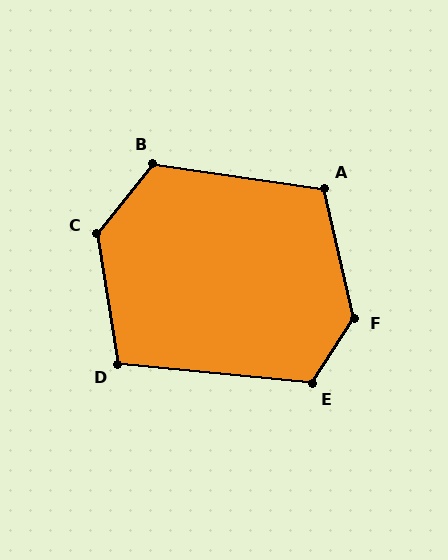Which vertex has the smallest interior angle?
D, at approximately 105 degrees.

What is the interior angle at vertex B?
Approximately 121 degrees (obtuse).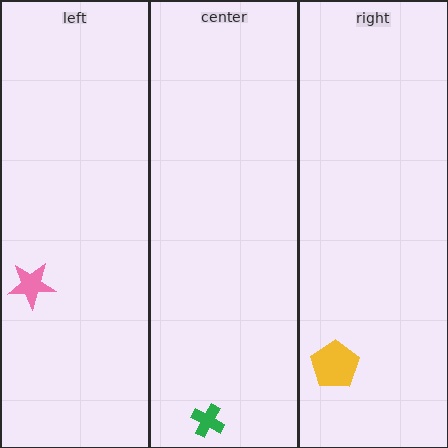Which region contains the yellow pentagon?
The right region.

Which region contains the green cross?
The center region.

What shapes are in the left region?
The pink star.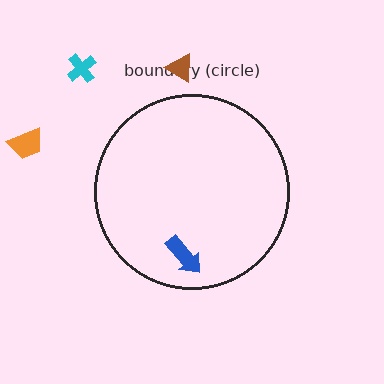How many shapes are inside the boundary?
1 inside, 3 outside.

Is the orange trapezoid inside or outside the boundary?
Outside.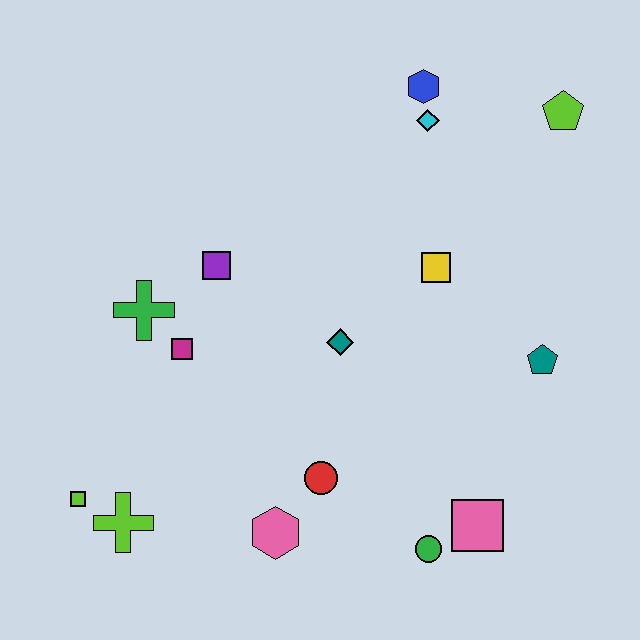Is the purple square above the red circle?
Yes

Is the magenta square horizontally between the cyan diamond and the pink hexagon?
No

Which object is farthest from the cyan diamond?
The lime square is farthest from the cyan diamond.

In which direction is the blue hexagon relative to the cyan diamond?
The blue hexagon is above the cyan diamond.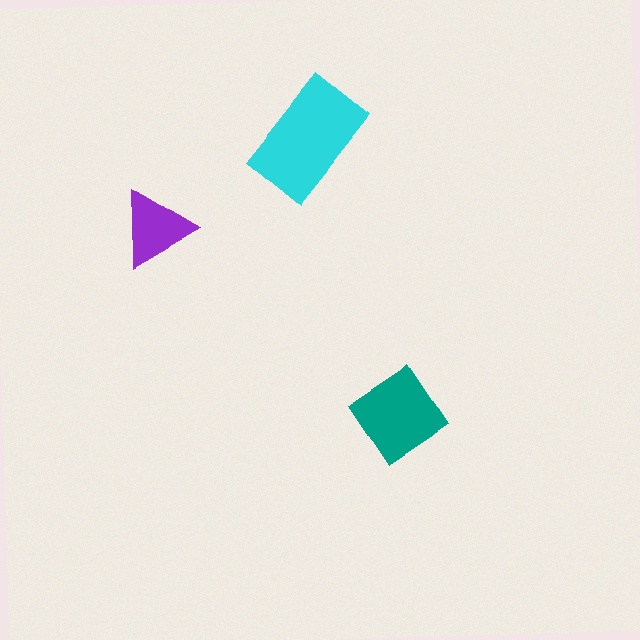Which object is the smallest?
The purple triangle.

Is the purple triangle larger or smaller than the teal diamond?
Smaller.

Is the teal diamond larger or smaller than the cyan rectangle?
Smaller.